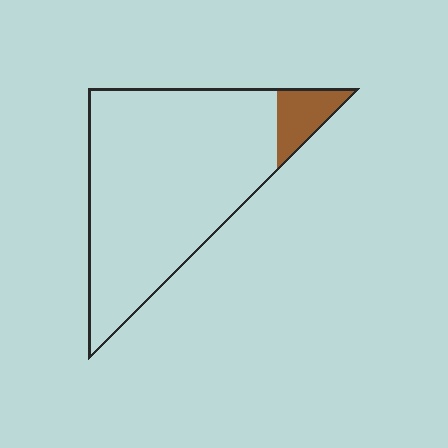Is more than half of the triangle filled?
No.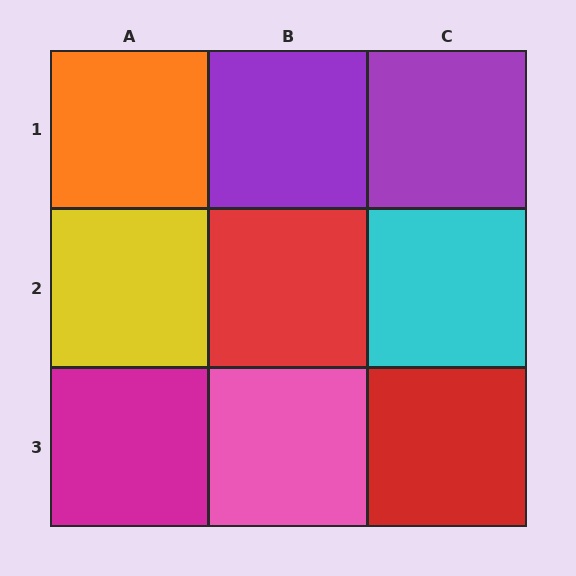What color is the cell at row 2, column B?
Red.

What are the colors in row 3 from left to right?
Magenta, pink, red.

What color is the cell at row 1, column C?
Purple.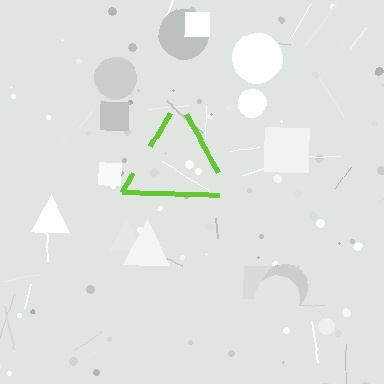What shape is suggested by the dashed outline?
The dashed outline suggests a triangle.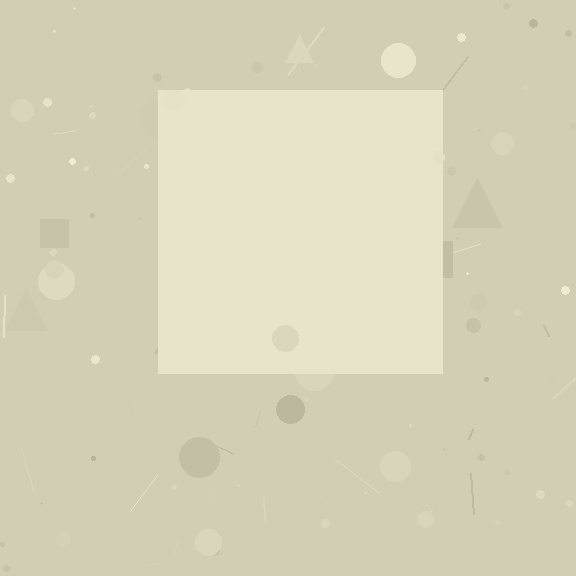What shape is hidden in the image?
A square is hidden in the image.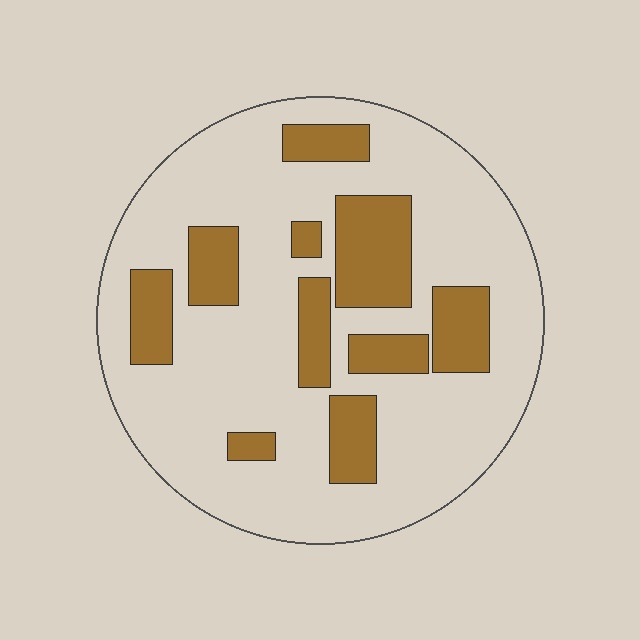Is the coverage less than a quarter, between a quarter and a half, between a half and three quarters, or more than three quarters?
Less than a quarter.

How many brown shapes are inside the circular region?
10.